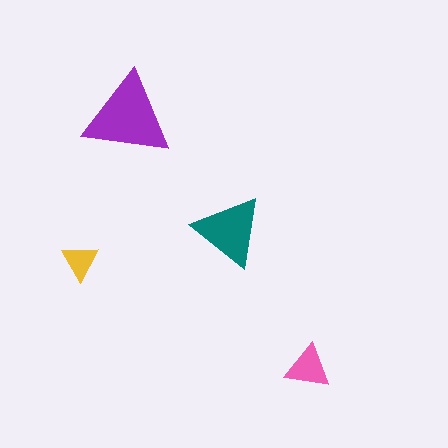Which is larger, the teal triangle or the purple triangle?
The purple one.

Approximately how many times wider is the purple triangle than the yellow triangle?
About 2.5 times wider.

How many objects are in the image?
There are 4 objects in the image.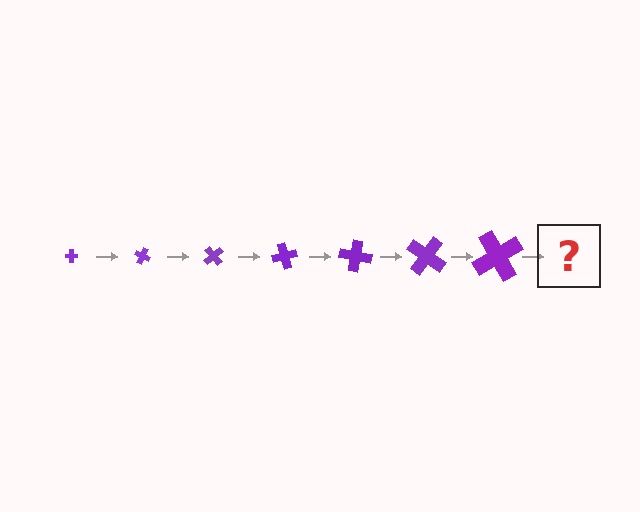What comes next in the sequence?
The next element should be a cross, larger than the previous one and rotated 175 degrees from the start.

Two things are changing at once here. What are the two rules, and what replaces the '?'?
The two rules are that the cross grows larger each step and it rotates 25 degrees each step. The '?' should be a cross, larger than the previous one and rotated 175 degrees from the start.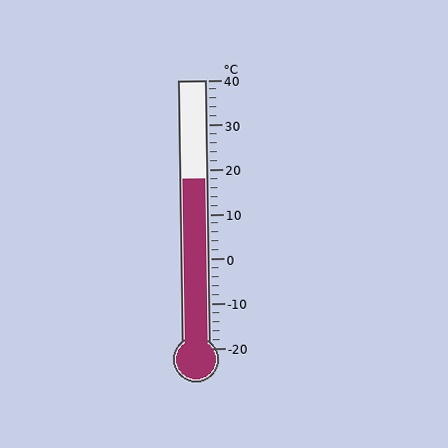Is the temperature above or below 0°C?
The temperature is above 0°C.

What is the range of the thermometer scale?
The thermometer scale ranges from -20°C to 40°C.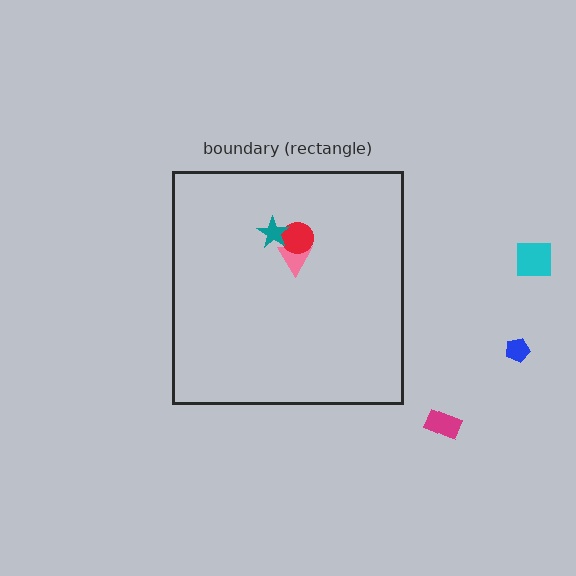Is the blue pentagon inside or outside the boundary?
Outside.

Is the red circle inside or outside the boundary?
Inside.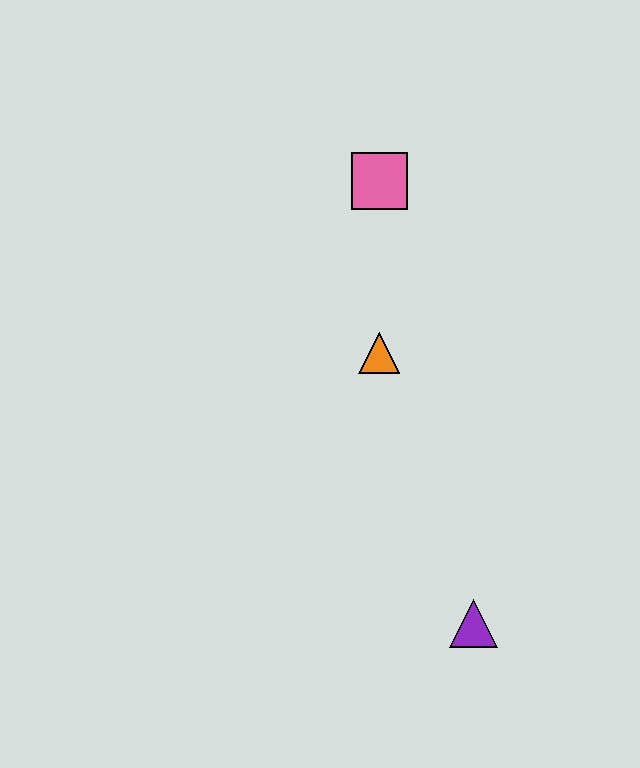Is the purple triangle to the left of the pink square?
No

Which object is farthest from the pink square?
The purple triangle is farthest from the pink square.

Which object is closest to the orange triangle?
The pink square is closest to the orange triangle.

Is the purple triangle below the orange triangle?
Yes